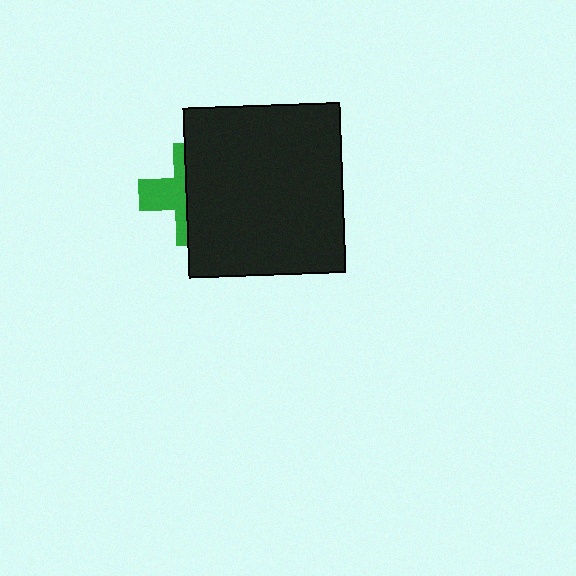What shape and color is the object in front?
The object in front is a black rectangle.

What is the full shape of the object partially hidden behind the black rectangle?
The partially hidden object is a green cross.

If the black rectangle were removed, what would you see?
You would see the complete green cross.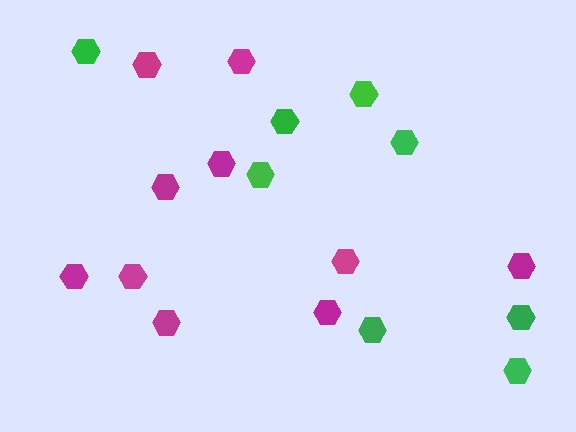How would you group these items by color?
There are 2 groups: one group of green hexagons (8) and one group of magenta hexagons (10).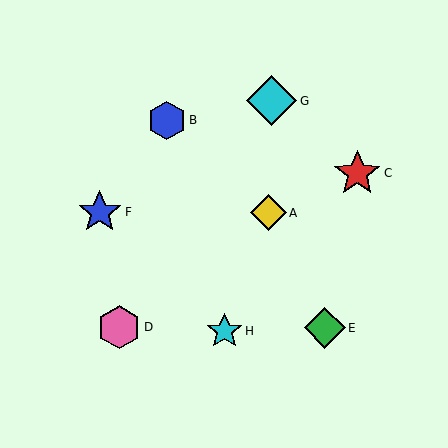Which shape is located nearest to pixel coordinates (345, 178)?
The red star (labeled C) at (357, 173) is nearest to that location.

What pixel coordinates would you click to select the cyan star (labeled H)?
Click at (225, 331) to select the cyan star H.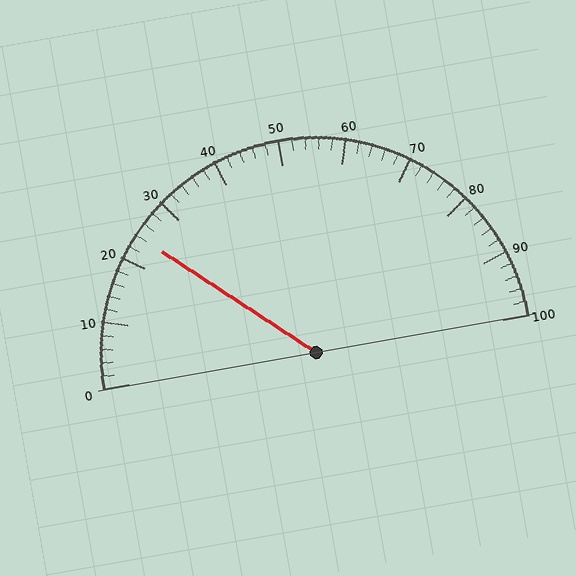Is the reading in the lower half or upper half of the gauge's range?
The reading is in the lower half of the range (0 to 100).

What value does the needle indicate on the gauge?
The needle indicates approximately 24.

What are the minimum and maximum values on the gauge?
The gauge ranges from 0 to 100.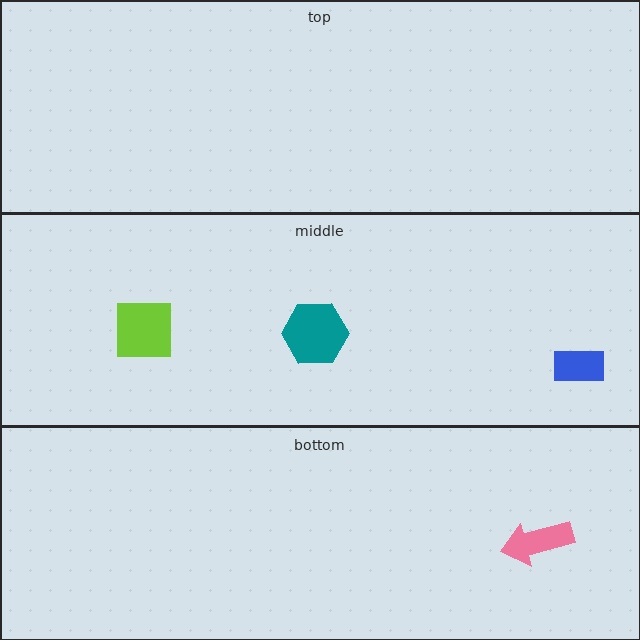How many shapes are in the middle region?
3.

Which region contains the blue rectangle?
The middle region.